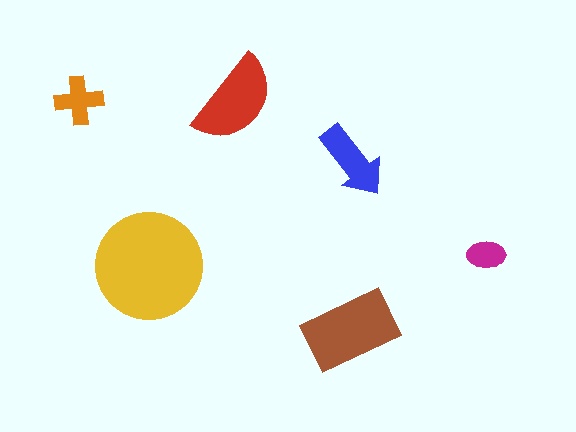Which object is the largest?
The yellow circle.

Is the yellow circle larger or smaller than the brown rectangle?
Larger.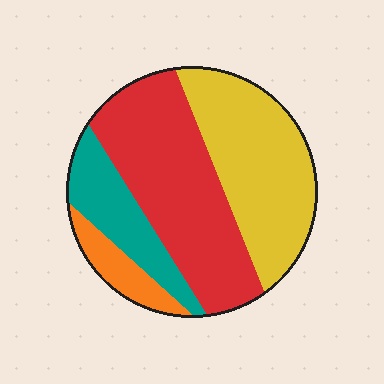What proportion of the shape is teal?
Teal covers 16% of the shape.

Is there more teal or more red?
Red.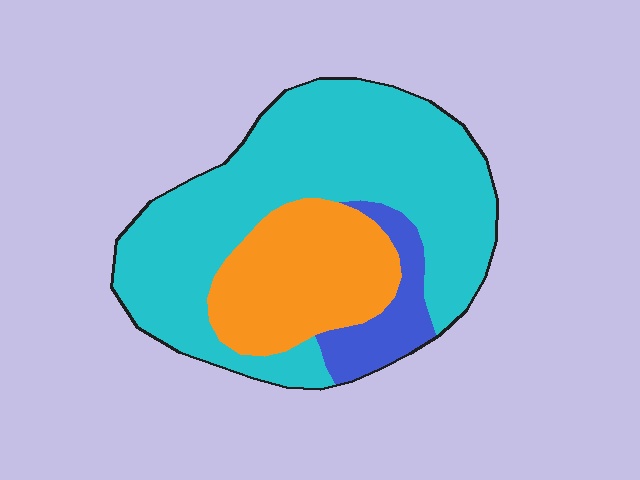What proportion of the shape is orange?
Orange takes up about one quarter (1/4) of the shape.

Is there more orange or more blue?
Orange.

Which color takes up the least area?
Blue, at roughly 10%.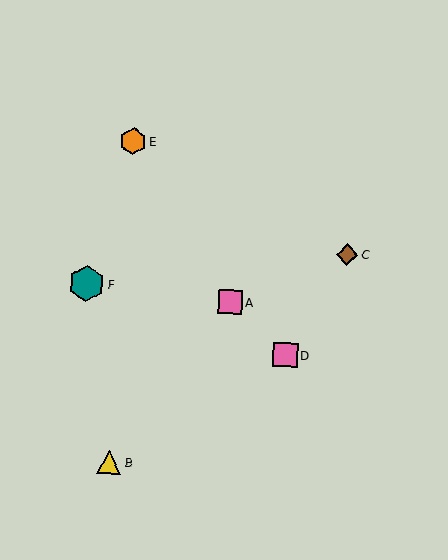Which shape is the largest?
The teal hexagon (labeled F) is the largest.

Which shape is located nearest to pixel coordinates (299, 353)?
The pink square (labeled D) at (285, 355) is nearest to that location.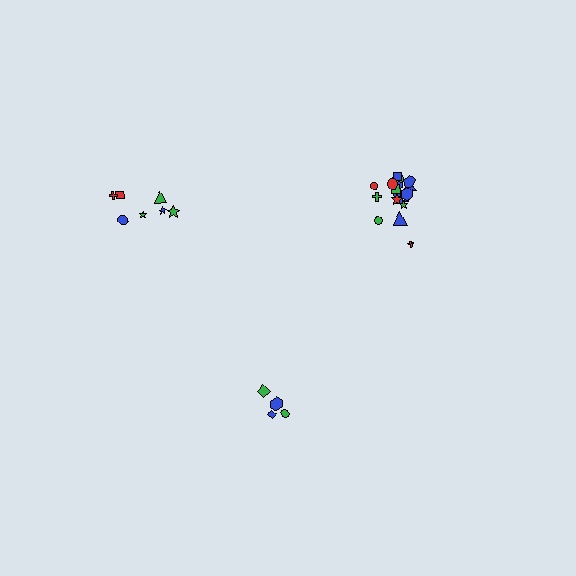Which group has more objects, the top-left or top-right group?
The top-right group.